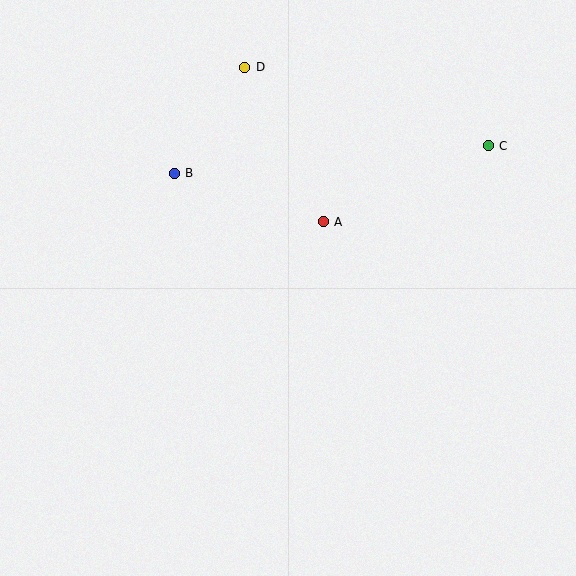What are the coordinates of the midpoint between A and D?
The midpoint between A and D is at (284, 144).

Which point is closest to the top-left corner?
Point B is closest to the top-left corner.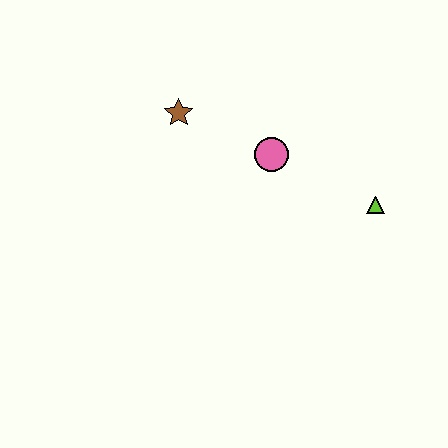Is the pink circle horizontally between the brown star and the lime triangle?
Yes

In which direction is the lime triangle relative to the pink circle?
The lime triangle is to the right of the pink circle.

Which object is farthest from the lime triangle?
The brown star is farthest from the lime triangle.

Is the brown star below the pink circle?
No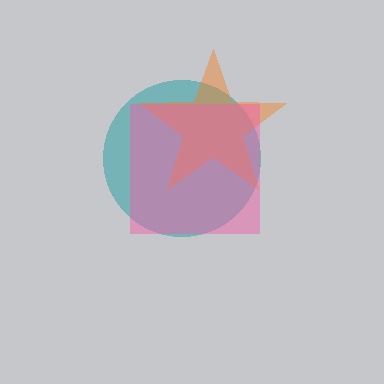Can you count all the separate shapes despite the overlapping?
Yes, there are 3 separate shapes.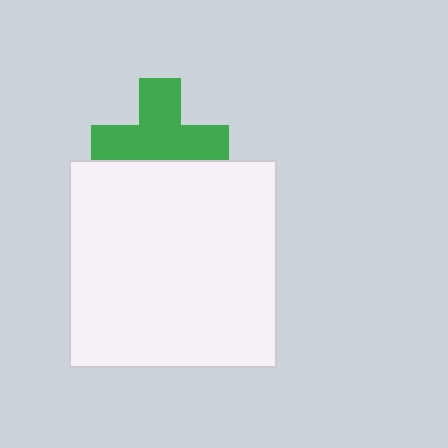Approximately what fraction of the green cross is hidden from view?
Roughly 32% of the green cross is hidden behind the white square.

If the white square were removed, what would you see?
You would see the complete green cross.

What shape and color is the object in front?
The object in front is a white square.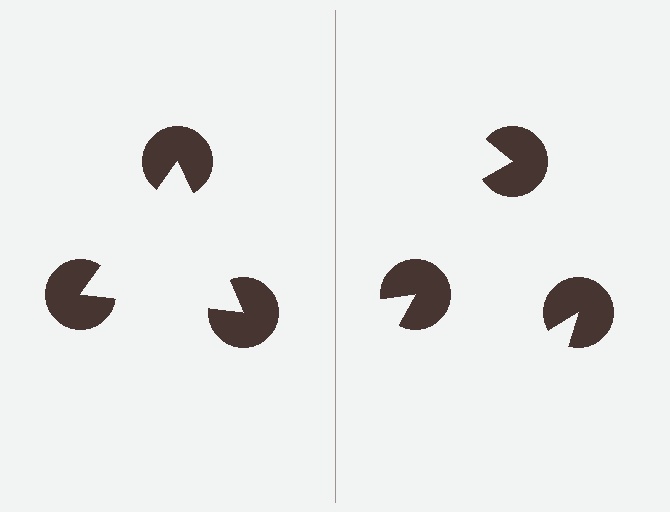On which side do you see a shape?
An illusory triangle appears on the left side. On the right side the wedge cuts are rotated, so no coherent shape forms.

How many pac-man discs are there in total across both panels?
6 — 3 on each side.